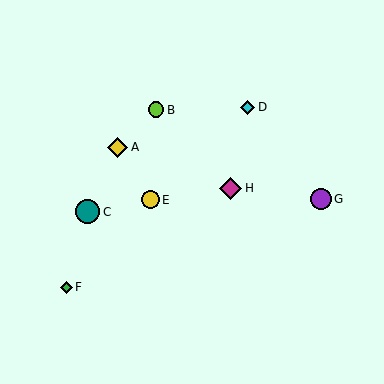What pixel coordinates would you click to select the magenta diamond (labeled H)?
Click at (231, 188) to select the magenta diamond H.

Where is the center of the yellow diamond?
The center of the yellow diamond is at (118, 147).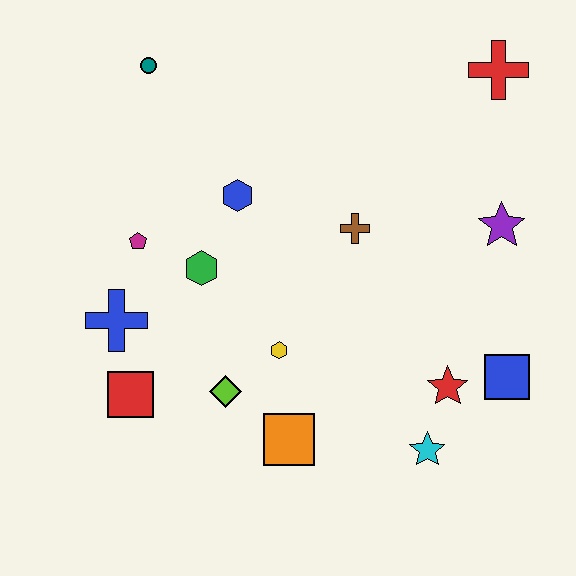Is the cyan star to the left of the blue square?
Yes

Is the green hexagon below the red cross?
Yes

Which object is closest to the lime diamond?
The yellow hexagon is closest to the lime diamond.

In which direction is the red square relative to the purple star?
The red square is to the left of the purple star.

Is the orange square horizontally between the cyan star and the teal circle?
Yes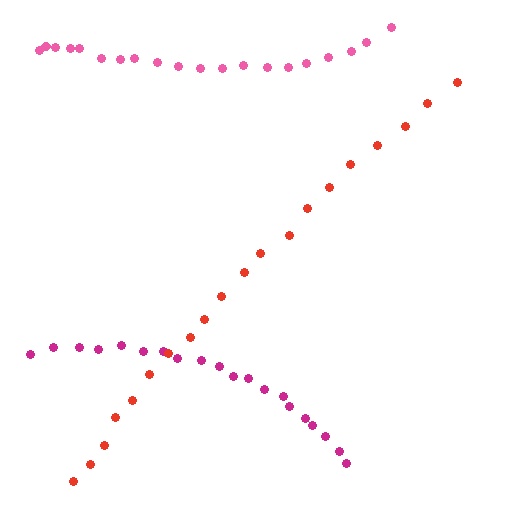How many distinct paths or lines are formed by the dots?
There are 3 distinct paths.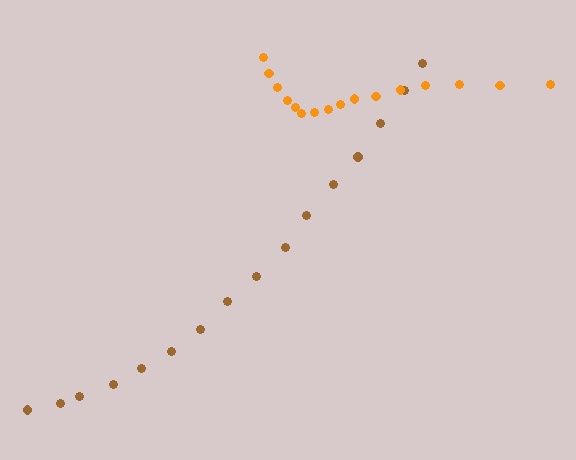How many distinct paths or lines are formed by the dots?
There are 2 distinct paths.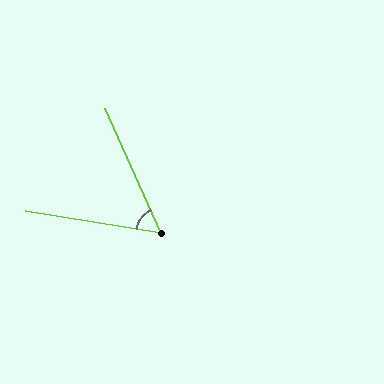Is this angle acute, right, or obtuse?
It is acute.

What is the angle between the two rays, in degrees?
Approximately 57 degrees.